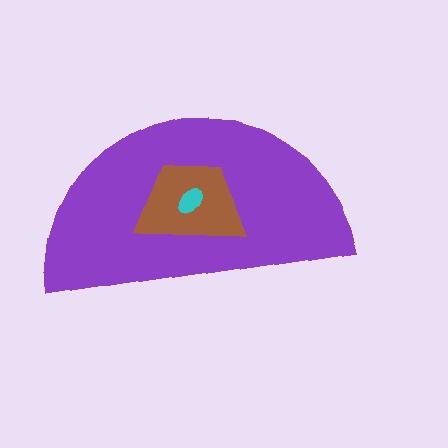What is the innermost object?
The cyan ellipse.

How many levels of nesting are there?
3.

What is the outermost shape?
The purple semicircle.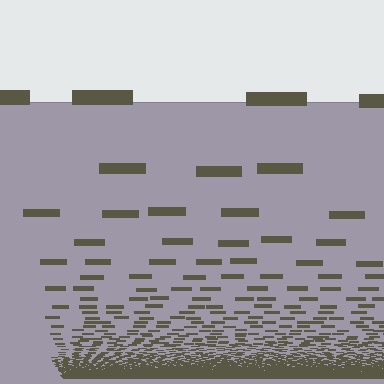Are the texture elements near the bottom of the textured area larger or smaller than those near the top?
Smaller. The gradient is inverted — elements near the bottom are smaller and denser.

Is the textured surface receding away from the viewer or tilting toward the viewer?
The surface appears to tilt toward the viewer. Texture elements get larger and sparser toward the top.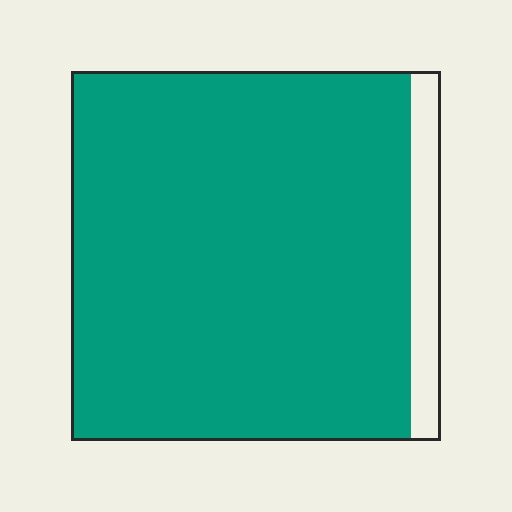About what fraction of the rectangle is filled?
About nine tenths (9/10).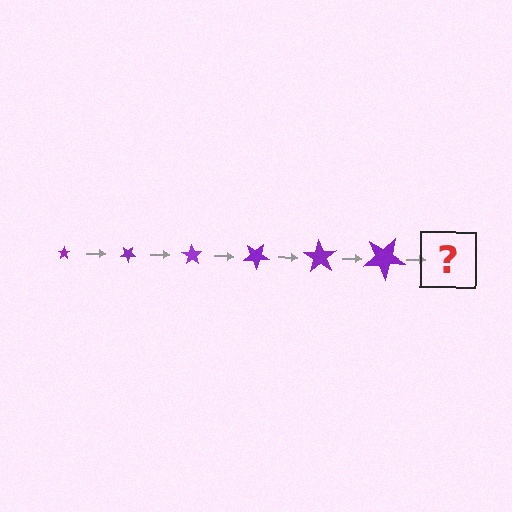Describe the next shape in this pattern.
It should be a star, larger than the previous one and rotated 210 degrees from the start.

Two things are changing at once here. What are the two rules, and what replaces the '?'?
The two rules are that the star grows larger each step and it rotates 35 degrees each step. The '?' should be a star, larger than the previous one and rotated 210 degrees from the start.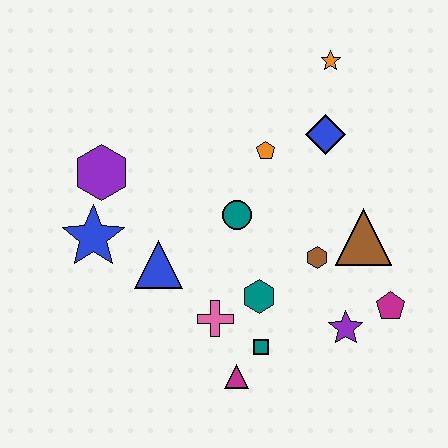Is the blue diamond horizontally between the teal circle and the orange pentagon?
No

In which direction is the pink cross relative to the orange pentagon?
The pink cross is below the orange pentagon.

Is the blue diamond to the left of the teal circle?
No